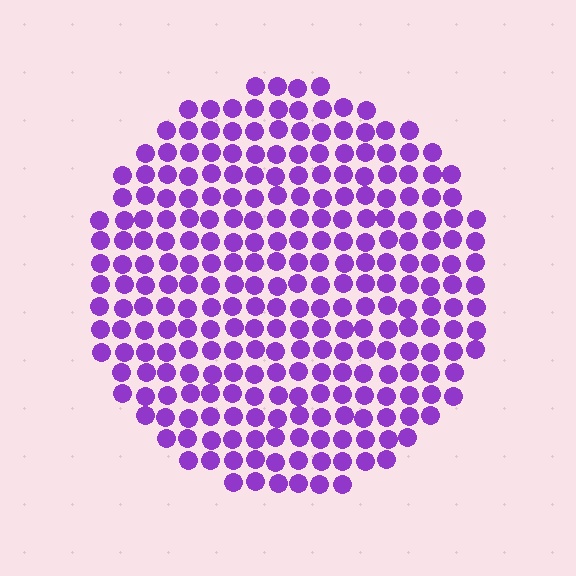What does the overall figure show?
The overall figure shows a circle.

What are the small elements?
The small elements are circles.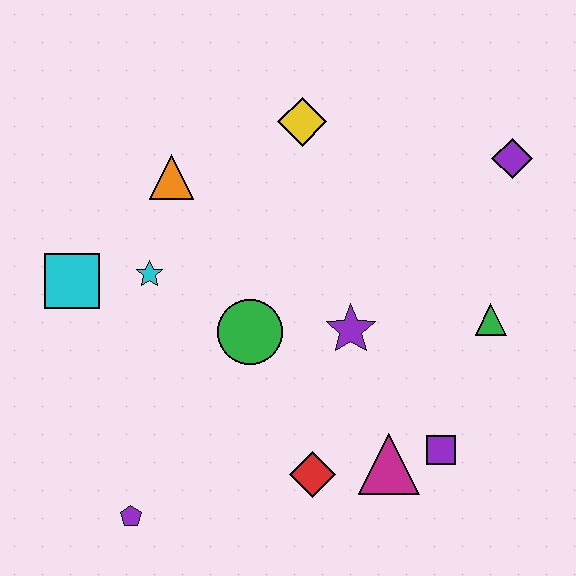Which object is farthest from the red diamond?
The purple diamond is farthest from the red diamond.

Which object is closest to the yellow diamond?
The orange triangle is closest to the yellow diamond.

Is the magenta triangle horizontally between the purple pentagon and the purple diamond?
Yes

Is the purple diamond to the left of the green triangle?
No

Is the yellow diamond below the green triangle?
No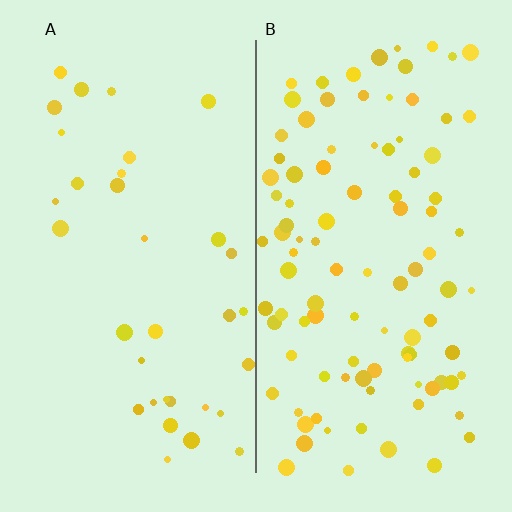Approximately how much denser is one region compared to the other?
Approximately 3.0× — region B over region A.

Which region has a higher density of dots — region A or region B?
B (the right).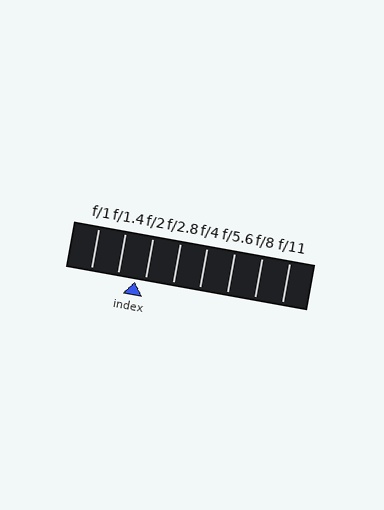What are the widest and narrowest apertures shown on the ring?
The widest aperture shown is f/1 and the narrowest is f/11.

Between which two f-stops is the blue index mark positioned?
The index mark is between f/1.4 and f/2.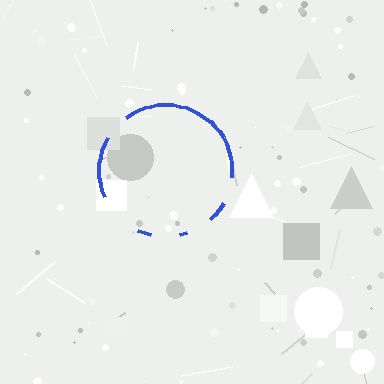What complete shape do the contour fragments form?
The contour fragments form a circle.